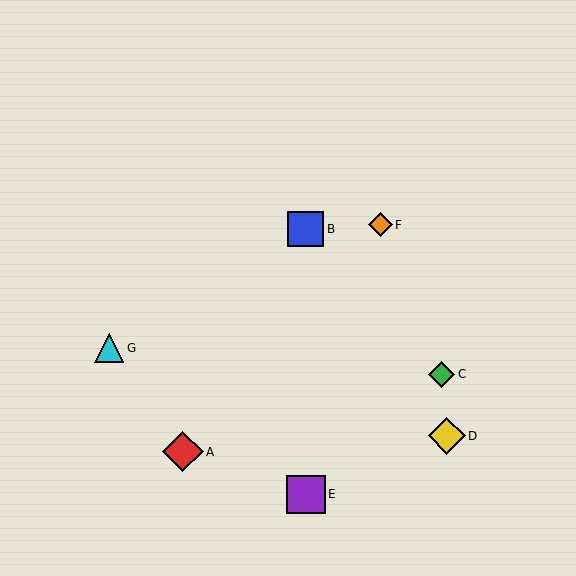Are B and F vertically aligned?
No, B is at x≈306 and F is at x≈380.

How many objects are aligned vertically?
2 objects (B, E) are aligned vertically.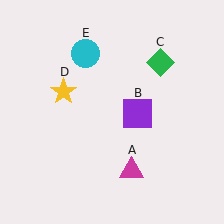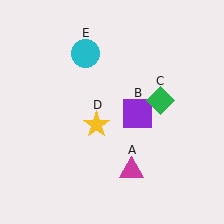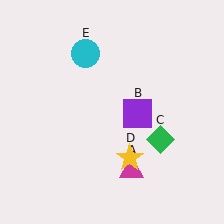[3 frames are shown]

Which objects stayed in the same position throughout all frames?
Magenta triangle (object A) and purple square (object B) and cyan circle (object E) remained stationary.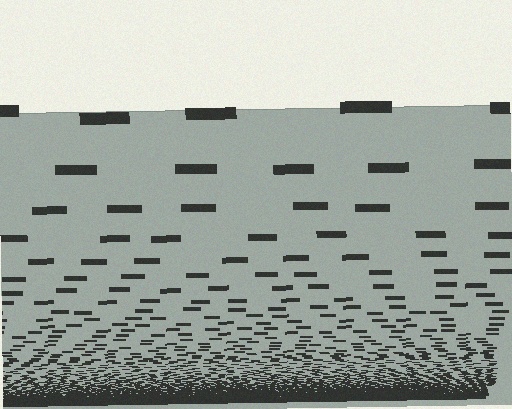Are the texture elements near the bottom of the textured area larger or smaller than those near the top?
Smaller. The gradient is inverted — elements near the bottom are smaller and denser.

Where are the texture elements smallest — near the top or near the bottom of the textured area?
Near the bottom.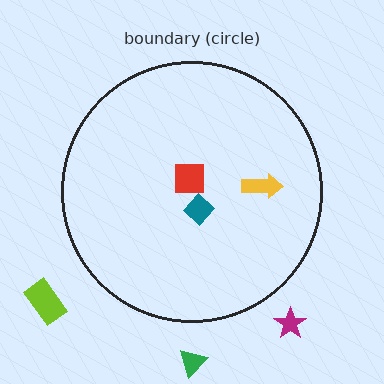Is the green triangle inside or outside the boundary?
Outside.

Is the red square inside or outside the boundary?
Inside.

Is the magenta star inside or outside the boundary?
Outside.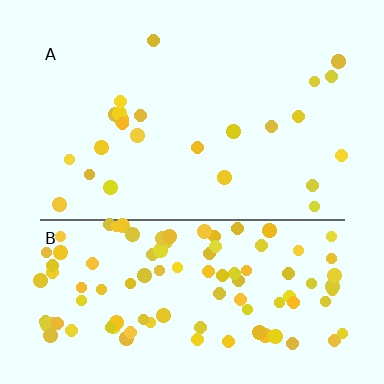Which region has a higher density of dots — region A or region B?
B (the bottom).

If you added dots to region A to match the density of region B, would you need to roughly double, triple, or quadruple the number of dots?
Approximately quadruple.